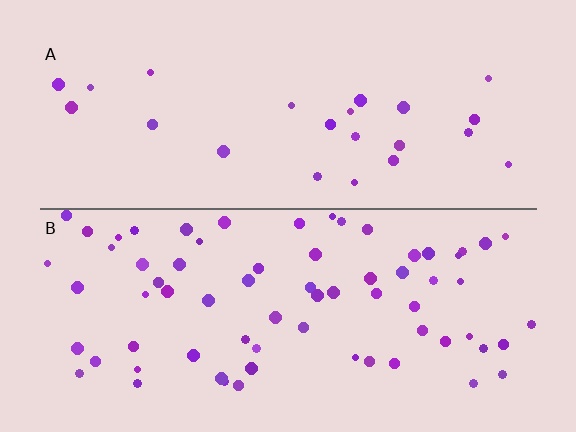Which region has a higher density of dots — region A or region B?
B (the bottom).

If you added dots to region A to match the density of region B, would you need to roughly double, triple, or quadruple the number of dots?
Approximately triple.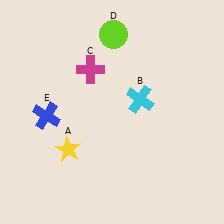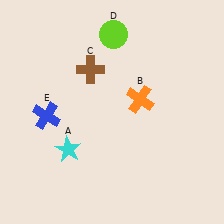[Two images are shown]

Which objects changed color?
A changed from yellow to cyan. B changed from cyan to orange. C changed from magenta to brown.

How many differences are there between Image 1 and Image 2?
There are 3 differences between the two images.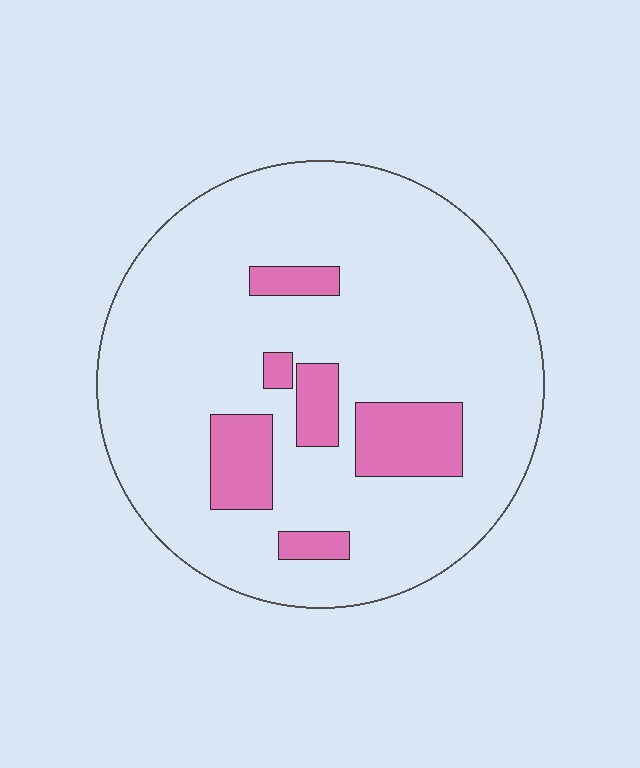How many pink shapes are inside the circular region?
6.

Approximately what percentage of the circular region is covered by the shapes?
Approximately 15%.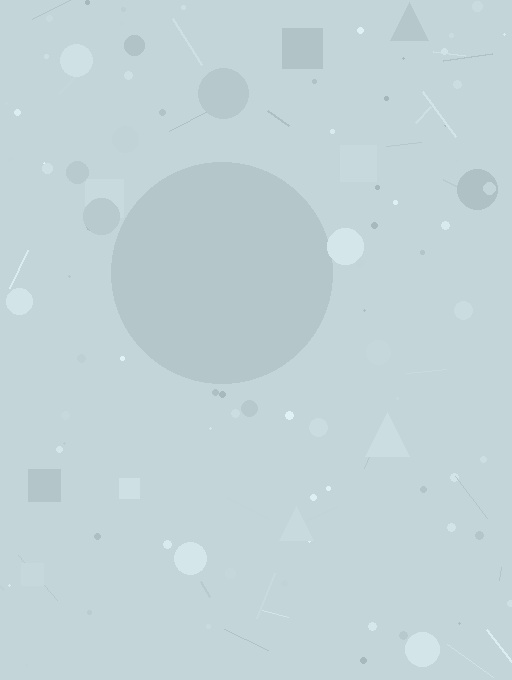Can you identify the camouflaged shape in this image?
The camouflaged shape is a circle.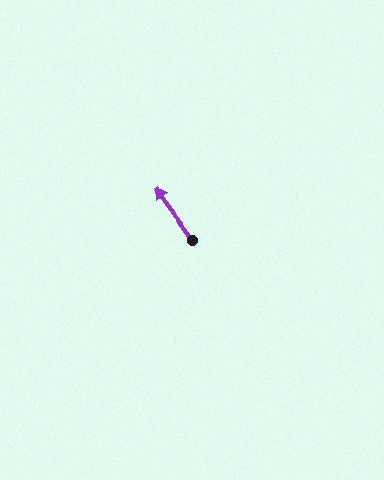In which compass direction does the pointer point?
Northwest.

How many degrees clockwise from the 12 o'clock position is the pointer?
Approximately 324 degrees.